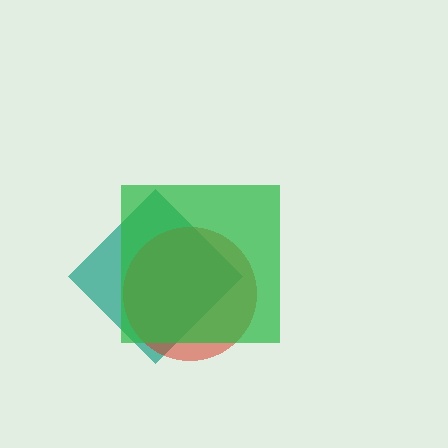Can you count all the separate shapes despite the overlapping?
Yes, there are 3 separate shapes.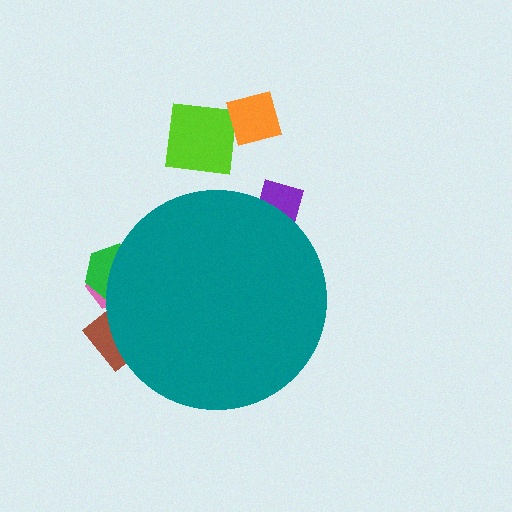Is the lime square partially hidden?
No, the lime square is fully visible.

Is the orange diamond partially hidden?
No, the orange diamond is fully visible.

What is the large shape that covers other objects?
A teal circle.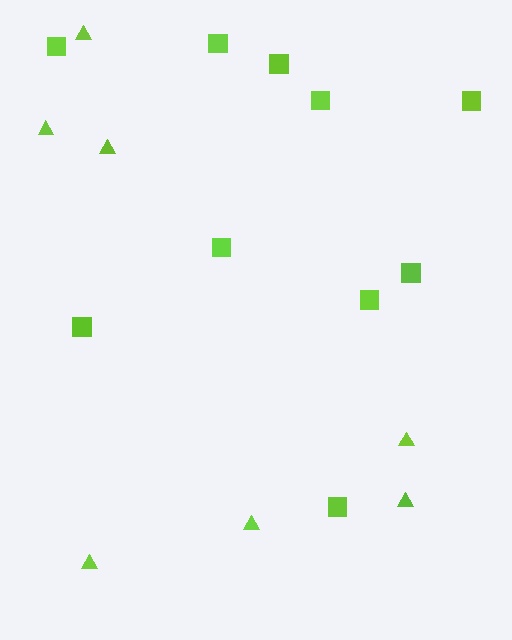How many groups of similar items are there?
There are 2 groups: one group of squares (10) and one group of triangles (7).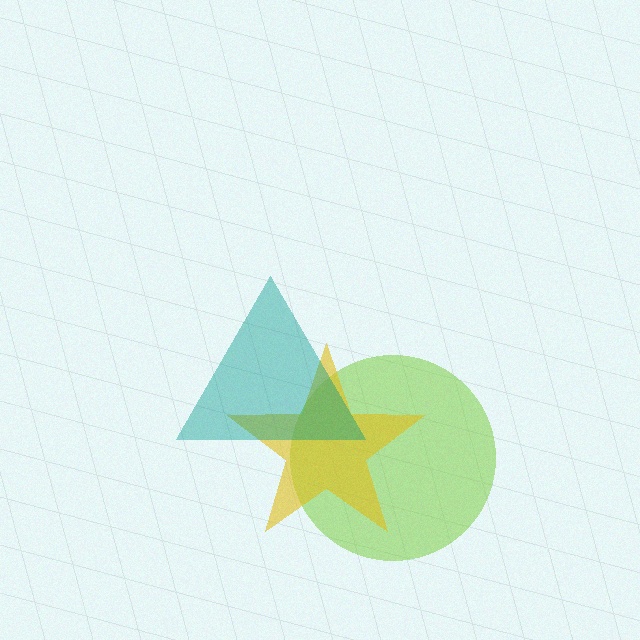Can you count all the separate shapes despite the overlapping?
Yes, there are 3 separate shapes.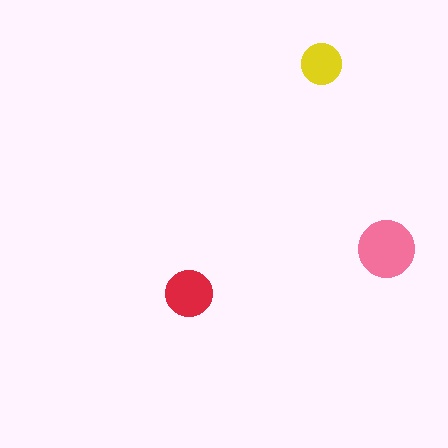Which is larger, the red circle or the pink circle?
The pink one.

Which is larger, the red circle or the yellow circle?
The red one.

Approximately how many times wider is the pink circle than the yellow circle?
About 1.5 times wider.